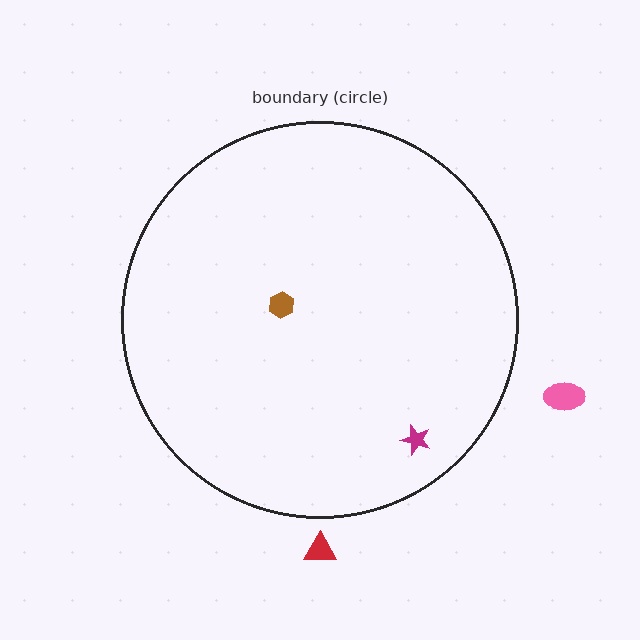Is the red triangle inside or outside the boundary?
Outside.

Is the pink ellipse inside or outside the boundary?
Outside.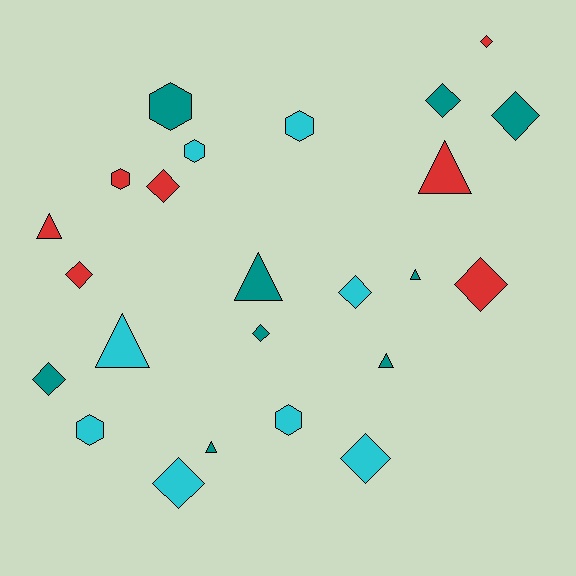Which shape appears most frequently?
Diamond, with 11 objects.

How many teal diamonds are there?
There are 4 teal diamonds.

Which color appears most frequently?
Teal, with 9 objects.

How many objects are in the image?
There are 24 objects.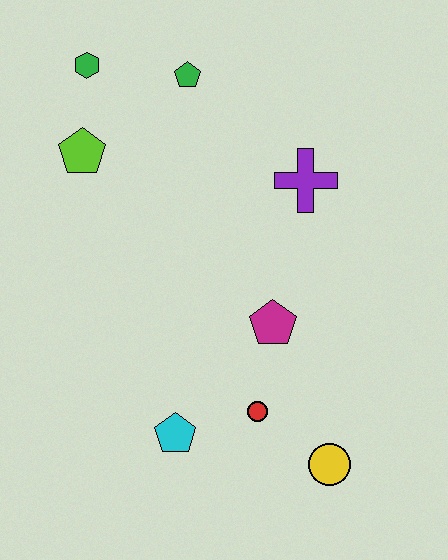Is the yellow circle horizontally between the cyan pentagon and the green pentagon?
No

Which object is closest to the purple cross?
The magenta pentagon is closest to the purple cross.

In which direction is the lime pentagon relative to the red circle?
The lime pentagon is above the red circle.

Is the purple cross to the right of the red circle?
Yes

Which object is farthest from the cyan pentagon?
The green hexagon is farthest from the cyan pentagon.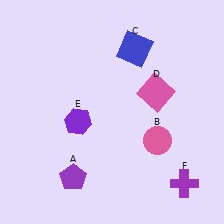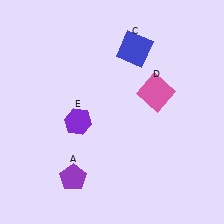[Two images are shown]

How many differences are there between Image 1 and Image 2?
There are 2 differences between the two images.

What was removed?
The purple cross (F), the pink circle (B) were removed in Image 2.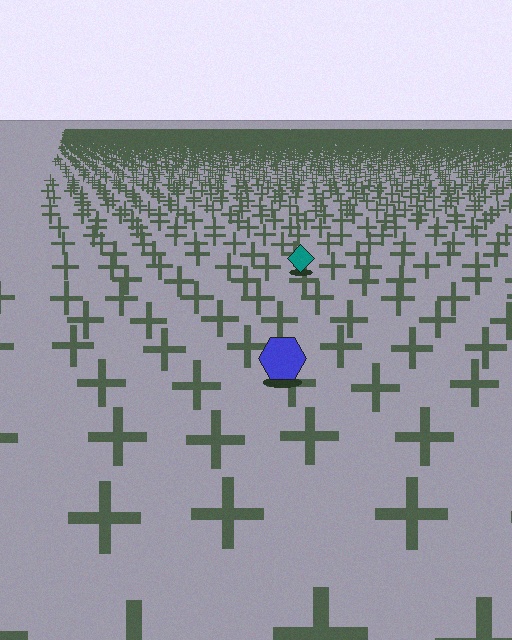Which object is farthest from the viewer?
The teal diamond is farthest from the viewer. It appears smaller and the ground texture around it is denser.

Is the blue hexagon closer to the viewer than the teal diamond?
Yes. The blue hexagon is closer — you can tell from the texture gradient: the ground texture is coarser near it.